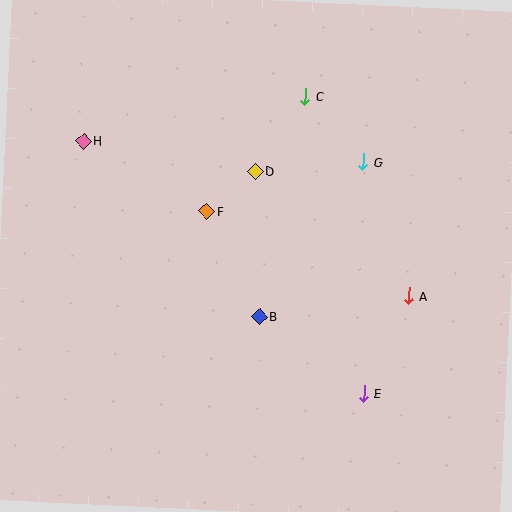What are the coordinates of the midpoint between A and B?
The midpoint between A and B is at (334, 306).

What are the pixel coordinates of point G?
Point G is at (363, 162).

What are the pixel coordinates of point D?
Point D is at (255, 171).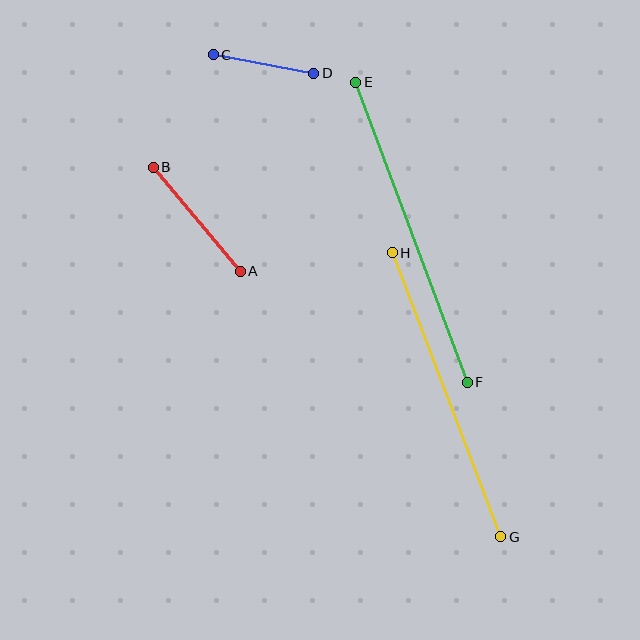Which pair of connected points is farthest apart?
Points E and F are farthest apart.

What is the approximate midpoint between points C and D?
The midpoint is at approximately (264, 64) pixels.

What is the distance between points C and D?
The distance is approximately 102 pixels.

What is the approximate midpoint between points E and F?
The midpoint is at approximately (411, 232) pixels.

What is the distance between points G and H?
The distance is approximately 304 pixels.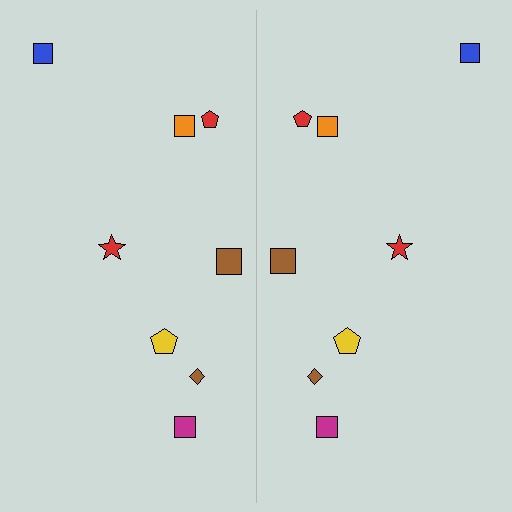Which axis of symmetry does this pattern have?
The pattern has a vertical axis of symmetry running through the center of the image.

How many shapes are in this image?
There are 16 shapes in this image.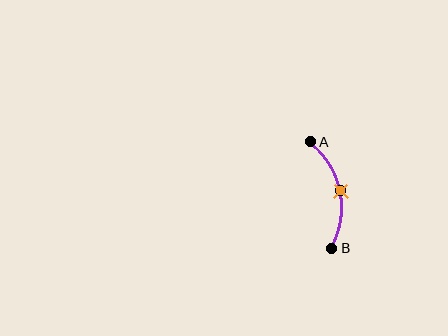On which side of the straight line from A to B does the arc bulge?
The arc bulges to the right of the straight line connecting A and B.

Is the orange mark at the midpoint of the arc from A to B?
Yes. The orange mark lies on the arc at equal arc-length from both A and B — it is the arc midpoint.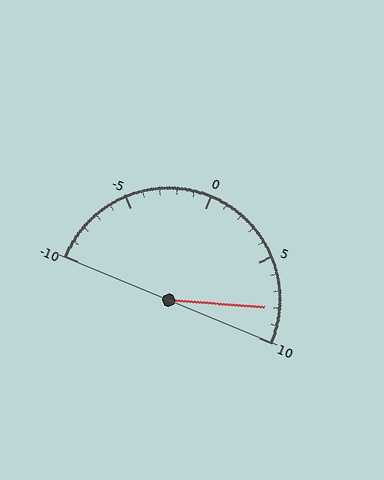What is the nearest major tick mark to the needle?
The nearest major tick mark is 10.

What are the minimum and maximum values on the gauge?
The gauge ranges from -10 to 10.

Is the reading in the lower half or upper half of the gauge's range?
The reading is in the upper half of the range (-10 to 10).